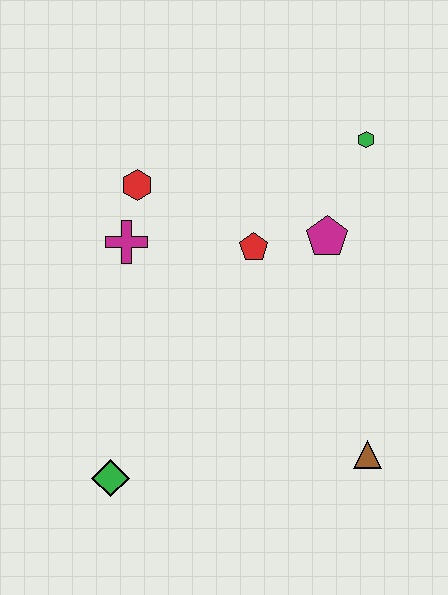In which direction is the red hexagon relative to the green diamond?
The red hexagon is above the green diamond.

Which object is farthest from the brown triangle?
The red hexagon is farthest from the brown triangle.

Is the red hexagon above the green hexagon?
No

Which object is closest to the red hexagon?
The magenta cross is closest to the red hexagon.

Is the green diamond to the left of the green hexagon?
Yes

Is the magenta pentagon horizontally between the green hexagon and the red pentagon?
Yes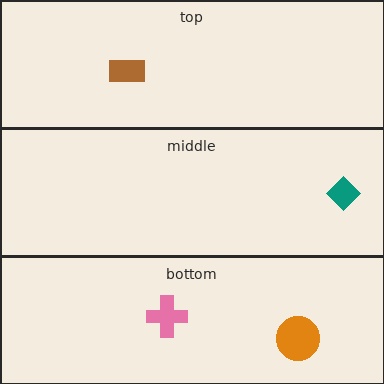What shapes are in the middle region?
The teal diamond.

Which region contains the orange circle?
The bottom region.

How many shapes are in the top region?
1.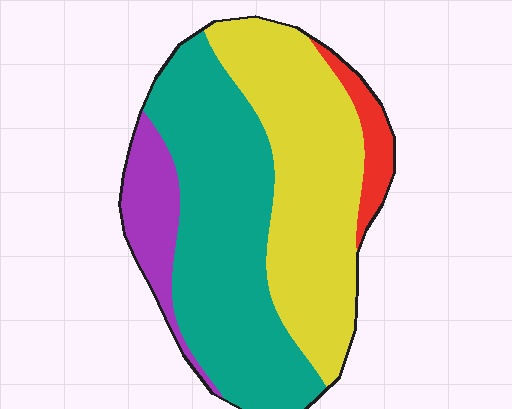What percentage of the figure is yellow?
Yellow takes up between a quarter and a half of the figure.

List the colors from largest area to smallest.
From largest to smallest: teal, yellow, purple, red.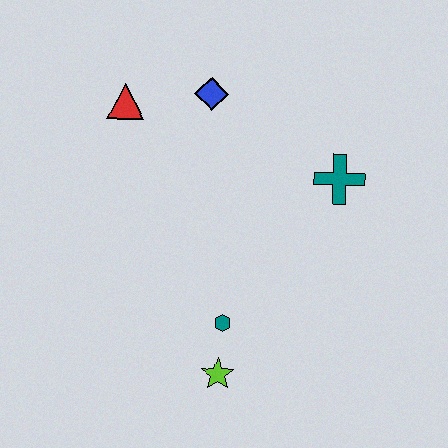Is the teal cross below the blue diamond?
Yes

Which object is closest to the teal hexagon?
The lime star is closest to the teal hexagon.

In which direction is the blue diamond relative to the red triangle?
The blue diamond is to the right of the red triangle.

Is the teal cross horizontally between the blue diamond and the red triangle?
No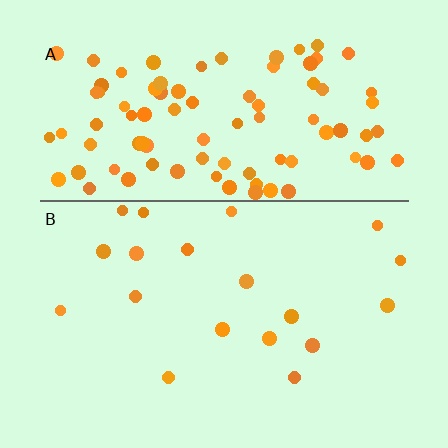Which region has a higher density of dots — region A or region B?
A (the top).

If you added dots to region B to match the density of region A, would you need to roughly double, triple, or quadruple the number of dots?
Approximately quadruple.